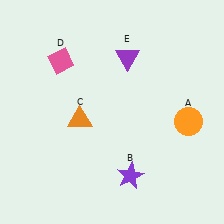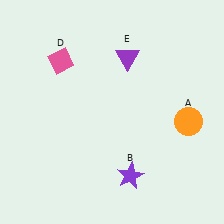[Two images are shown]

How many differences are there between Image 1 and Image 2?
There is 1 difference between the two images.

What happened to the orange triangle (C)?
The orange triangle (C) was removed in Image 2. It was in the bottom-left area of Image 1.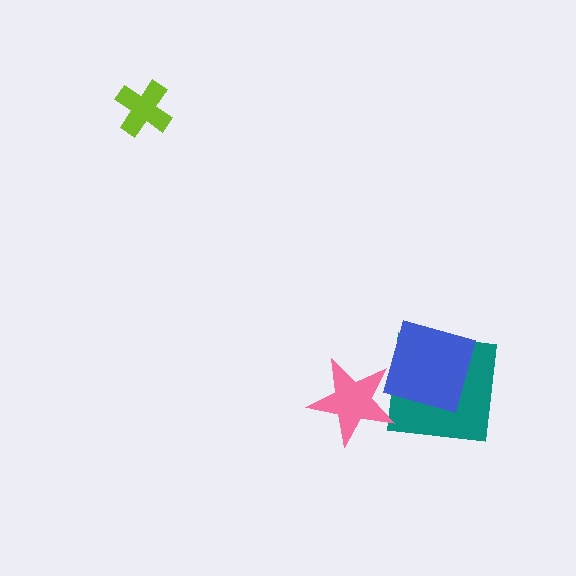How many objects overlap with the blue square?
1 object overlaps with the blue square.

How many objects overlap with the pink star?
0 objects overlap with the pink star.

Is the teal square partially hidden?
Yes, it is partially covered by another shape.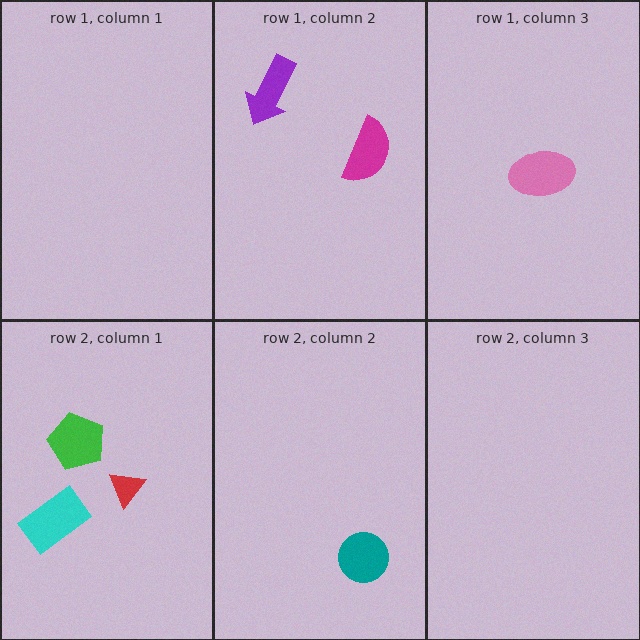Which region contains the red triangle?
The row 2, column 1 region.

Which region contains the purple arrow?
The row 1, column 2 region.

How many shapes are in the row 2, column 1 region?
3.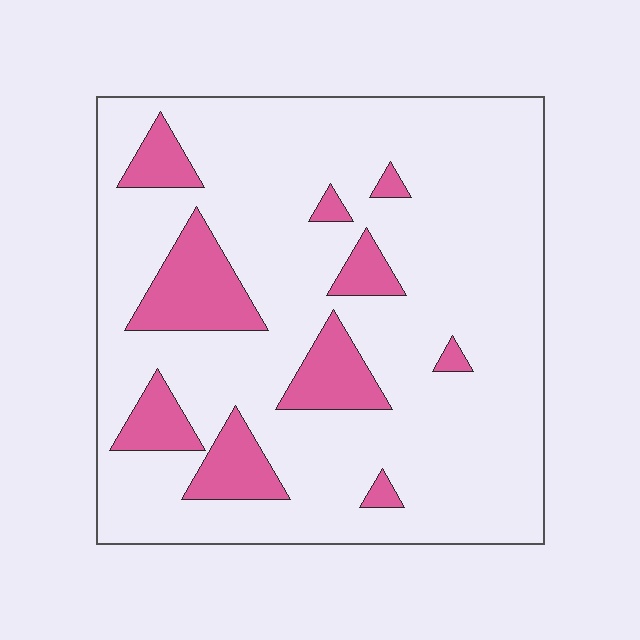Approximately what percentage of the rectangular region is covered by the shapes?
Approximately 15%.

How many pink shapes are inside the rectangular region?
10.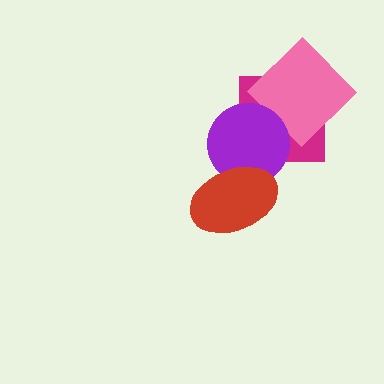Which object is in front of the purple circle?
The red ellipse is in front of the purple circle.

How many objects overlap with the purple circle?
2 objects overlap with the purple circle.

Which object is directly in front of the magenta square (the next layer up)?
The pink diamond is directly in front of the magenta square.